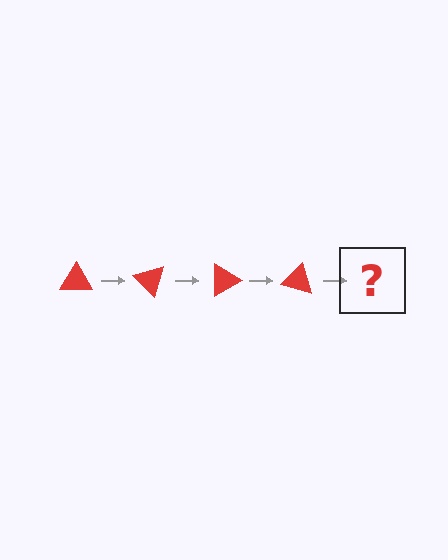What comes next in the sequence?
The next element should be a red triangle rotated 180 degrees.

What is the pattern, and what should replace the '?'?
The pattern is that the triangle rotates 45 degrees each step. The '?' should be a red triangle rotated 180 degrees.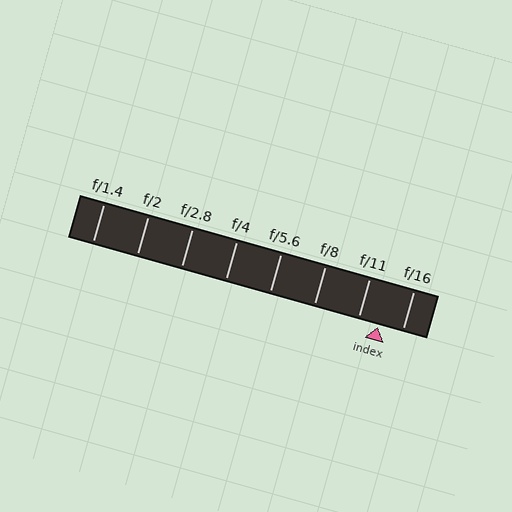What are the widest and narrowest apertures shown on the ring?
The widest aperture shown is f/1.4 and the narrowest is f/16.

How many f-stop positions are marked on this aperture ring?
There are 8 f-stop positions marked.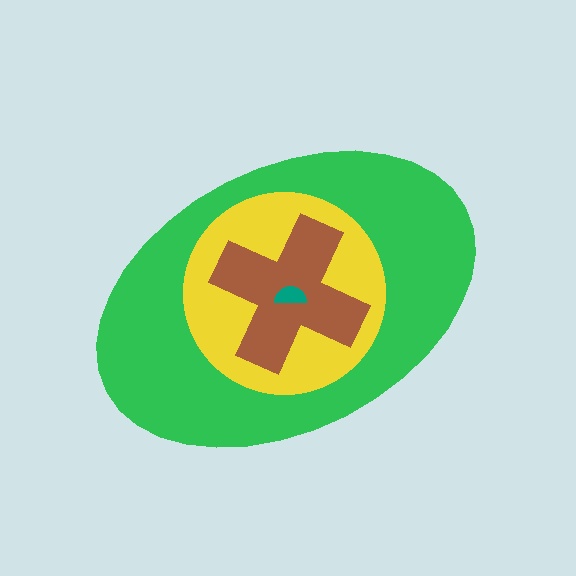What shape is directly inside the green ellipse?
The yellow circle.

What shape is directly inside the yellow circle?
The brown cross.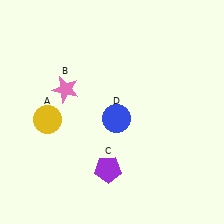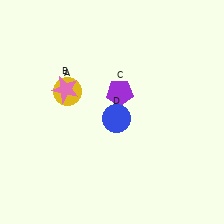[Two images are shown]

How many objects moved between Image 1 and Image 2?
2 objects moved between the two images.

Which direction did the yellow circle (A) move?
The yellow circle (A) moved up.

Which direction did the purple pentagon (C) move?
The purple pentagon (C) moved up.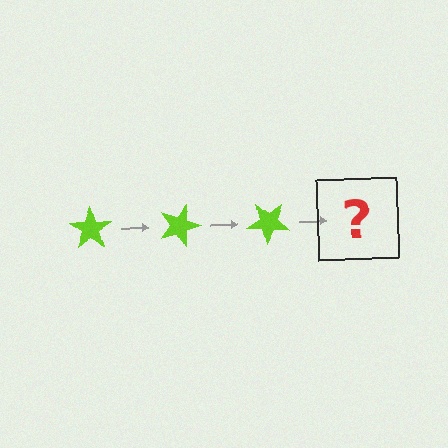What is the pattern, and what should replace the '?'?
The pattern is that the star rotates 20 degrees each step. The '?' should be a lime star rotated 60 degrees.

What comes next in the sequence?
The next element should be a lime star rotated 60 degrees.